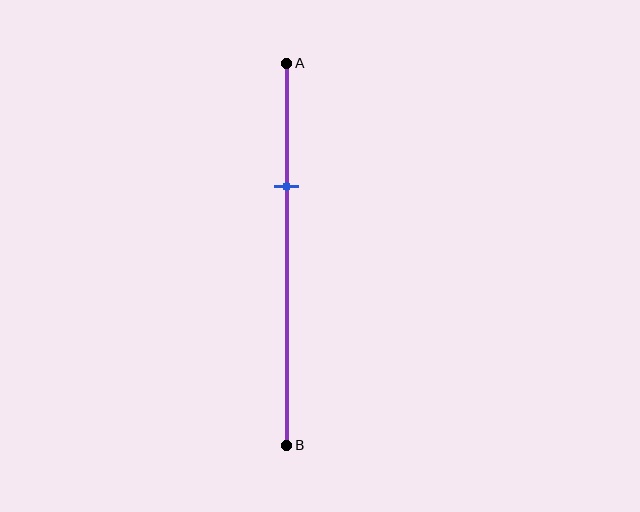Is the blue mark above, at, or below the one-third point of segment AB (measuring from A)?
The blue mark is approximately at the one-third point of segment AB.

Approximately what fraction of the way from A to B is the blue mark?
The blue mark is approximately 30% of the way from A to B.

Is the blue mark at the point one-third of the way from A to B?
Yes, the mark is approximately at the one-third point.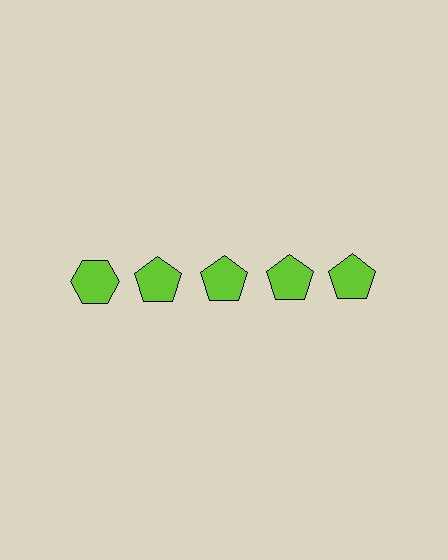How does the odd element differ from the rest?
It has a different shape: hexagon instead of pentagon.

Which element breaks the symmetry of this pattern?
The lime hexagon in the top row, leftmost column breaks the symmetry. All other shapes are lime pentagons.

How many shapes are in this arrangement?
There are 5 shapes arranged in a grid pattern.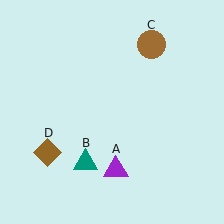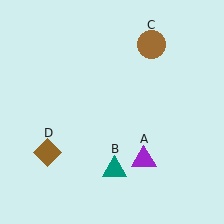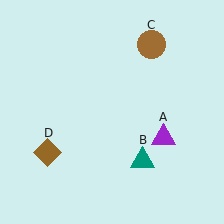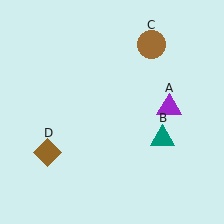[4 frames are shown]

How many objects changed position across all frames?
2 objects changed position: purple triangle (object A), teal triangle (object B).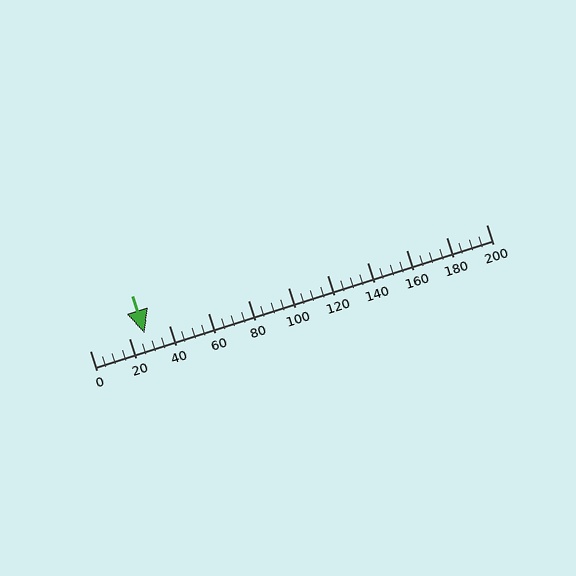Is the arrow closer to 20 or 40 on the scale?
The arrow is closer to 20.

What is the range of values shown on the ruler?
The ruler shows values from 0 to 200.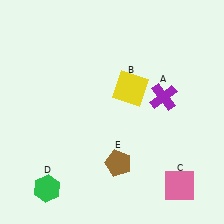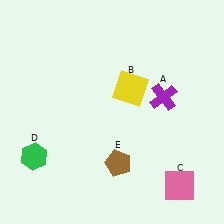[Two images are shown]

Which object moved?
The green hexagon (D) moved up.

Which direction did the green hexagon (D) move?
The green hexagon (D) moved up.